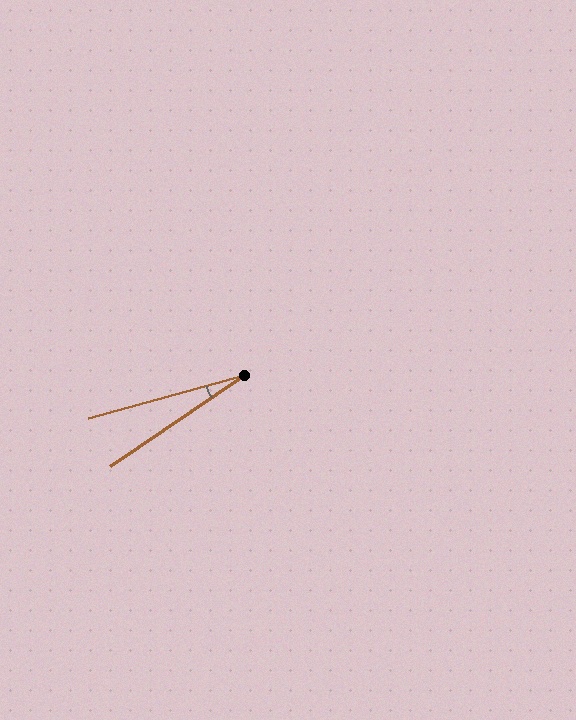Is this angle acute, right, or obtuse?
It is acute.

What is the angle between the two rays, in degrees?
Approximately 19 degrees.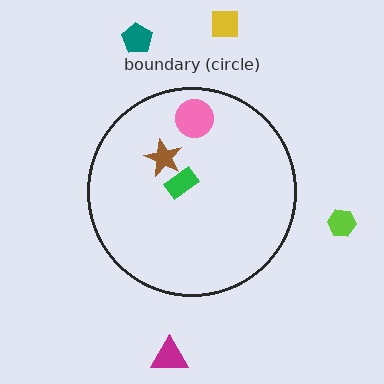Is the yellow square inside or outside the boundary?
Outside.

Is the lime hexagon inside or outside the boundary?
Outside.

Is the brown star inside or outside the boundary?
Inside.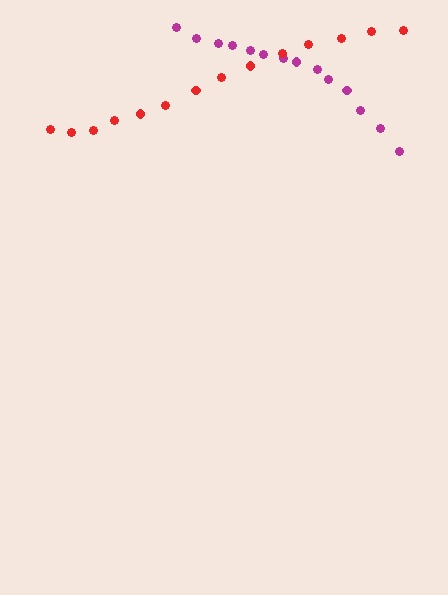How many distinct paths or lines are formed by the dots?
There are 2 distinct paths.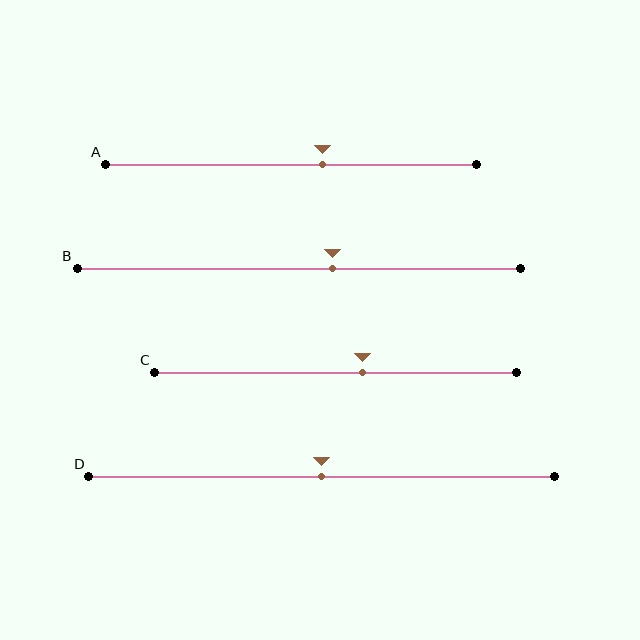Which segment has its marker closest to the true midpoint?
Segment D has its marker closest to the true midpoint.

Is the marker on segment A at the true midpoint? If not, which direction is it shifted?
No, the marker on segment A is shifted to the right by about 8% of the segment length.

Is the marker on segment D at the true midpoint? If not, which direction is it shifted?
Yes, the marker on segment D is at the true midpoint.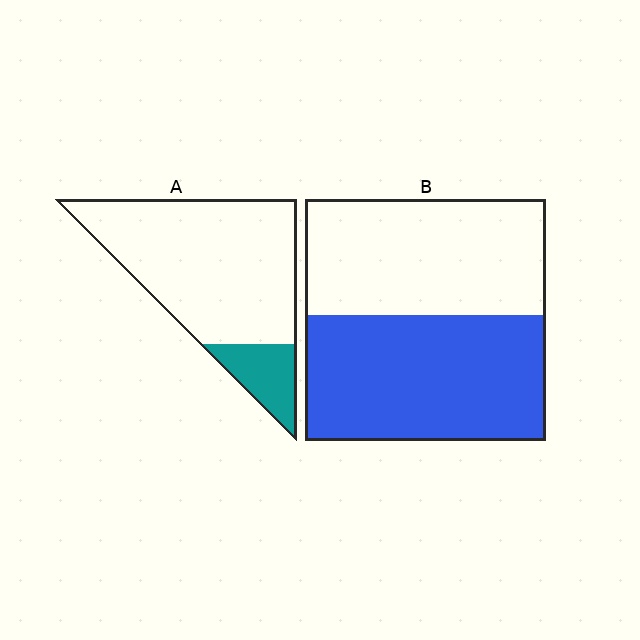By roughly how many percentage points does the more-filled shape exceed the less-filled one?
By roughly 35 percentage points (B over A).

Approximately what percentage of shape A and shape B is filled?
A is approximately 15% and B is approximately 50%.